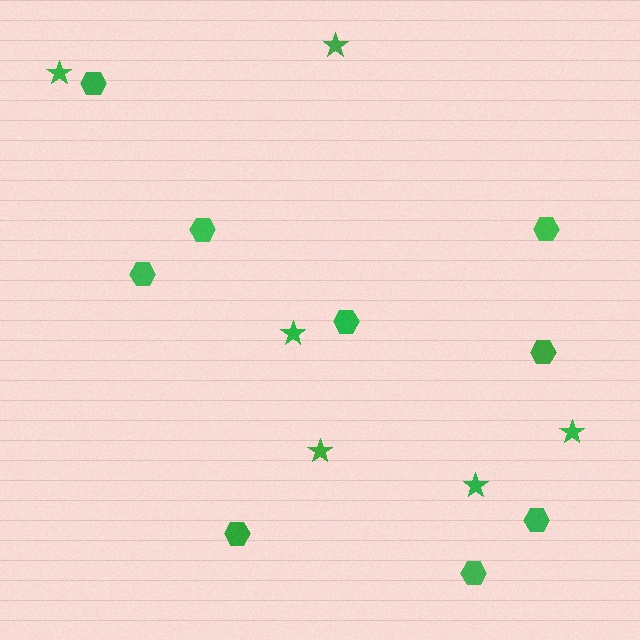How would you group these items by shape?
There are 2 groups: one group of hexagons (9) and one group of stars (6).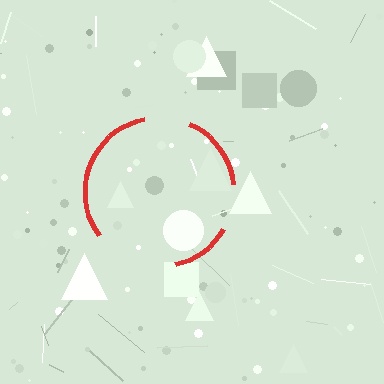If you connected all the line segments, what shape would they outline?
They would outline a circle.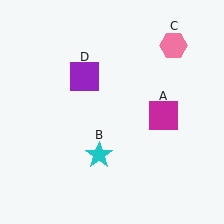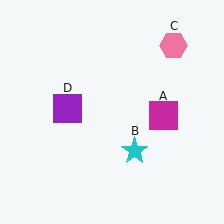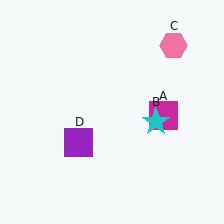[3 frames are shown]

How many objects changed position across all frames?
2 objects changed position: cyan star (object B), purple square (object D).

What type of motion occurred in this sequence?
The cyan star (object B), purple square (object D) rotated counterclockwise around the center of the scene.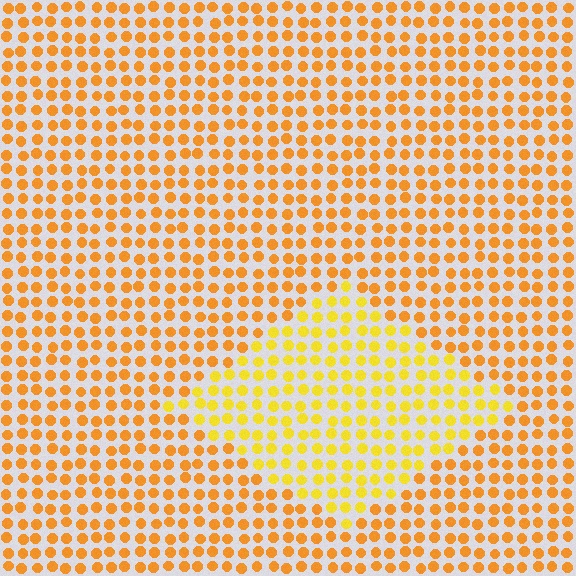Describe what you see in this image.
The image is filled with small orange elements in a uniform arrangement. A diamond-shaped region is visible where the elements are tinted to a slightly different hue, forming a subtle color boundary.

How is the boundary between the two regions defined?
The boundary is defined purely by a slight shift in hue (about 23 degrees). Spacing, size, and orientation are identical on both sides.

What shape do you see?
I see a diamond.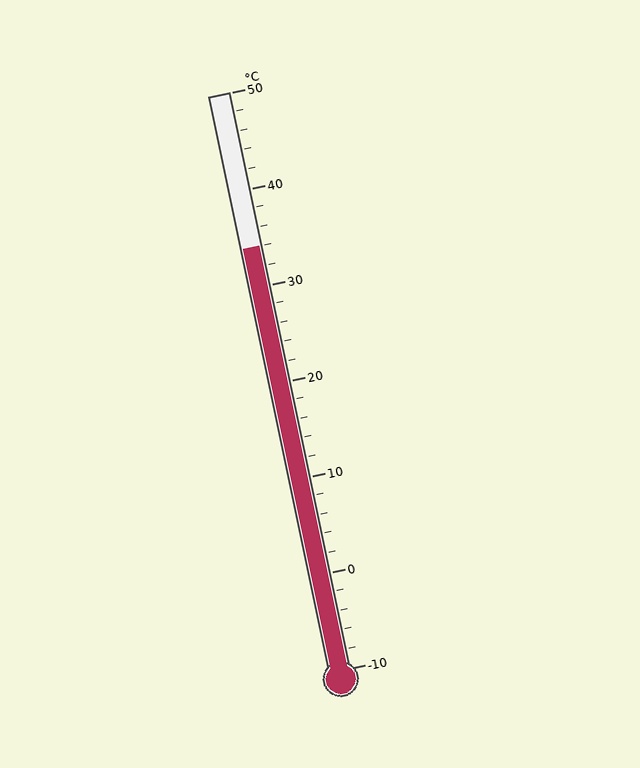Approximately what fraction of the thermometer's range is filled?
The thermometer is filled to approximately 75% of its range.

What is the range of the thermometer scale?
The thermometer scale ranges from -10°C to 50°C.